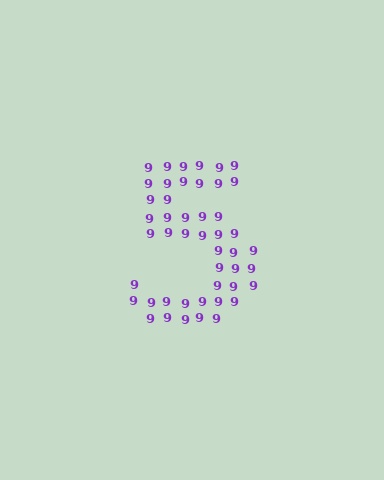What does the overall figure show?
The overall figure shows the digit 5.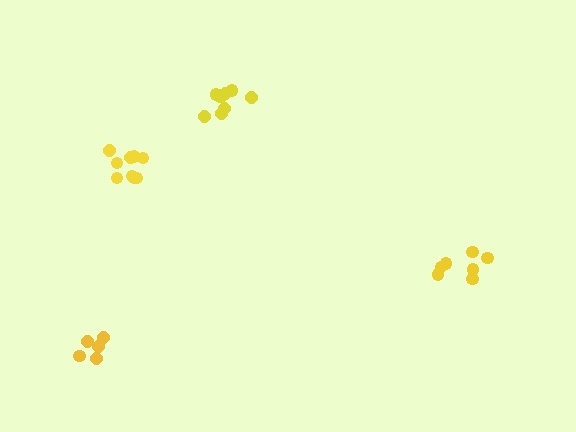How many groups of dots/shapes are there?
There are 4 groups.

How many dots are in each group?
Group 1: 7 dots, Group 2: 5 dots, Group 3: 9 dots, Group 4: 9 dots (30 total).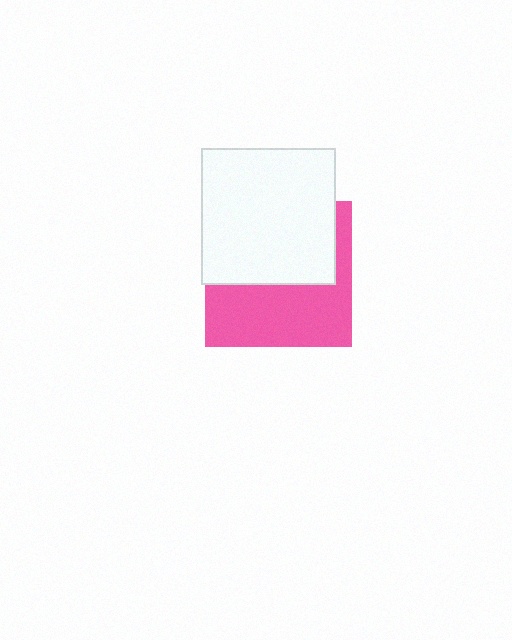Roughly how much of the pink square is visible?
About half of it is visible (roughly 49%).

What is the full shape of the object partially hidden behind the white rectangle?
The partially hidden object is a pink square.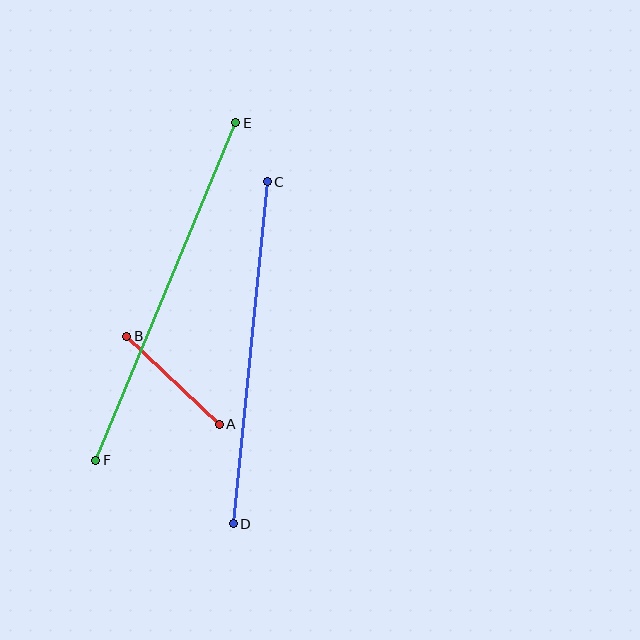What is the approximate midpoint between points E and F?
The midpoint is at approximately (166, 292) pixels.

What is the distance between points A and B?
The distance is approximately 128 pixels.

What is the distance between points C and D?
The distance is approximately 344 pixels.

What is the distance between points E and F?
The distance is approximately 365 pixels.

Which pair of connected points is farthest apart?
Points E and F are farthest apart.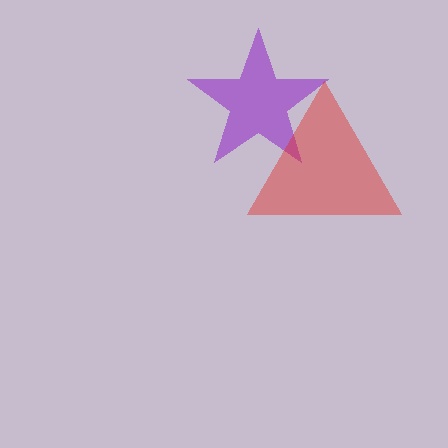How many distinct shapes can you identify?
There are 2 distinct shapes: a purple star, a red triangle.